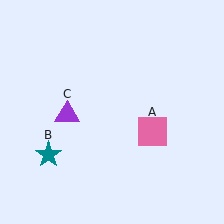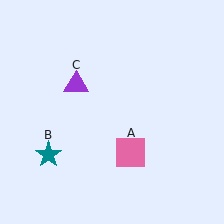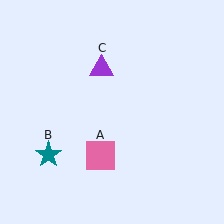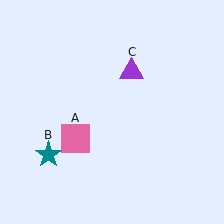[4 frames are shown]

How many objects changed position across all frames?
2 objects changed position: pink square (object A), purple triangle (object C).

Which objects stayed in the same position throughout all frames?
Teal star (object B) remained stationary.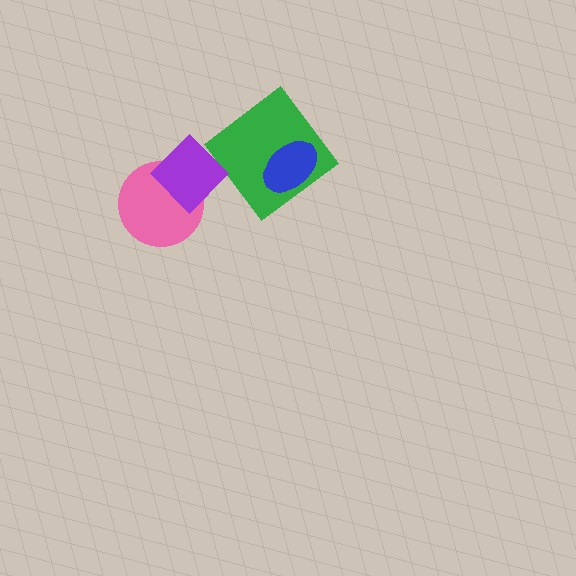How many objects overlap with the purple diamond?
1 object overlaps with the purple diamond.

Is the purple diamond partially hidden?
No, no other shape covers it.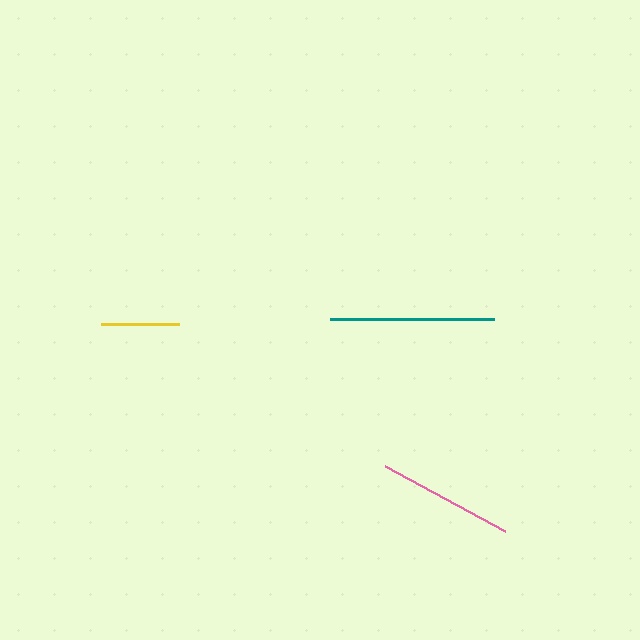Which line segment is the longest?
The teal line is the longest at approximately 164 pixels.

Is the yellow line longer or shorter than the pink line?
The pink line is longer than the yellow line.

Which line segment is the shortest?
The yellow line is the shortest at approximately 78 pixels.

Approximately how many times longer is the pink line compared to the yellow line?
The pink line is approximately 1.7 times the length of the yellow line.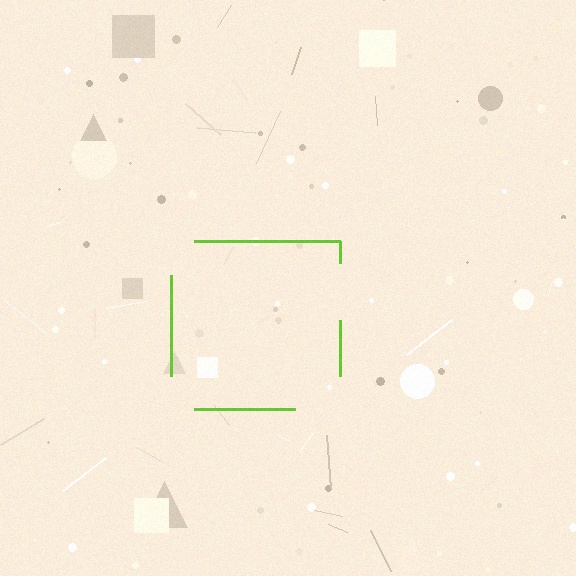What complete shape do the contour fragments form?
The contour fragments form a square.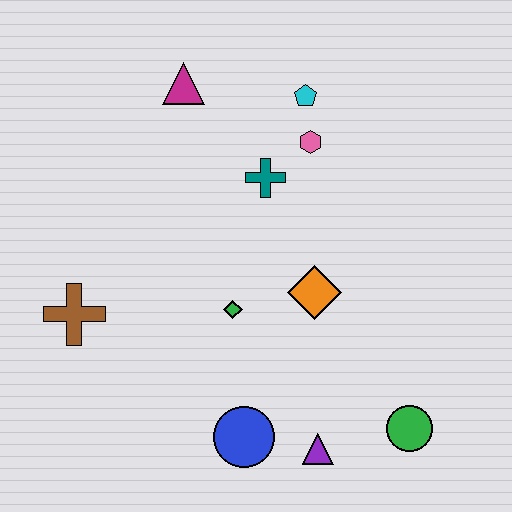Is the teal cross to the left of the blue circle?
No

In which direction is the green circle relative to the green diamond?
The green circle is to the right of the green diamond.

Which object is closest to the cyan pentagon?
The pink hexagon is closest to the cyan pentagon.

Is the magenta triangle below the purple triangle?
No